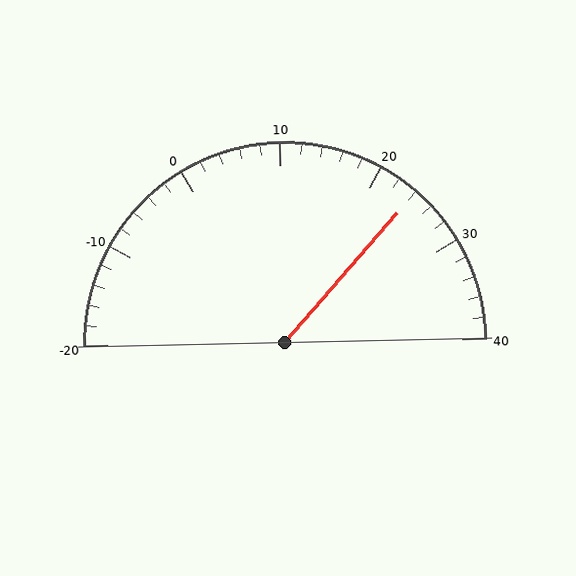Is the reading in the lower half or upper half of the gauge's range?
The reading is in the upper half of the range (-20 to 40).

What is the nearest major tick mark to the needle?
The nearest major tick mark is 20.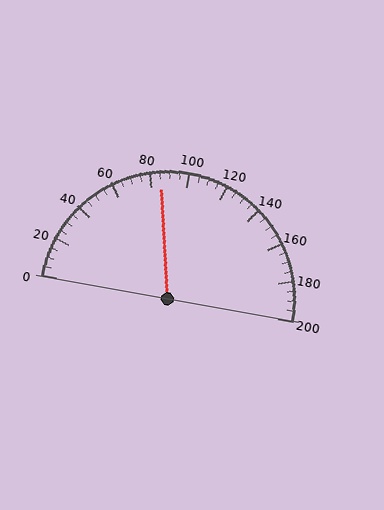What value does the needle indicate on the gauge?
The needle indicates approximately 85.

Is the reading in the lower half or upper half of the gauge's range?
The reading is in the lower half of the range (0 to 200).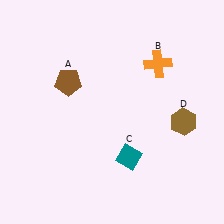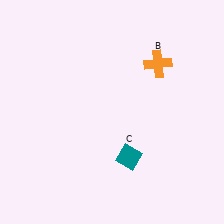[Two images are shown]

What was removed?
The brown pentagon (A), the brown hexagon (D) were removed in Image 2.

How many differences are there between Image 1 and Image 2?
There are 2 differences between the two images.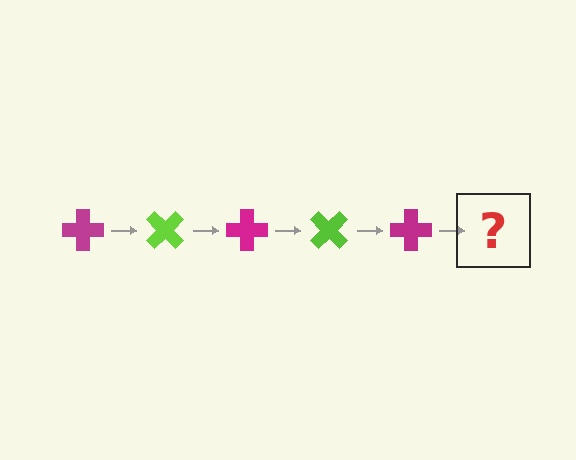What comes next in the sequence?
The next element should be a lime cross, rotated 225 degrees from the start.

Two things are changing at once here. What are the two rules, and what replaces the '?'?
The two rules are that it rotates 45 degrees each step and the color cycles through magenta and lime. The '?' should be a lime cross, rotated 225 degrees from the start.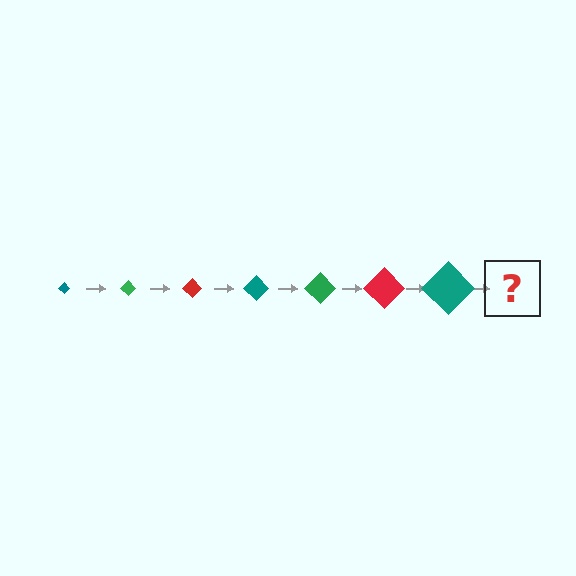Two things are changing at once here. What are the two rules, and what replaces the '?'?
The two rules are that the diamond grows larger each step and the color cycles through teal, green, and red. The '?' should be a green diamond, larger than the previous one.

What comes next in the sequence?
The next element should be a green diamond, larger than the previous one.